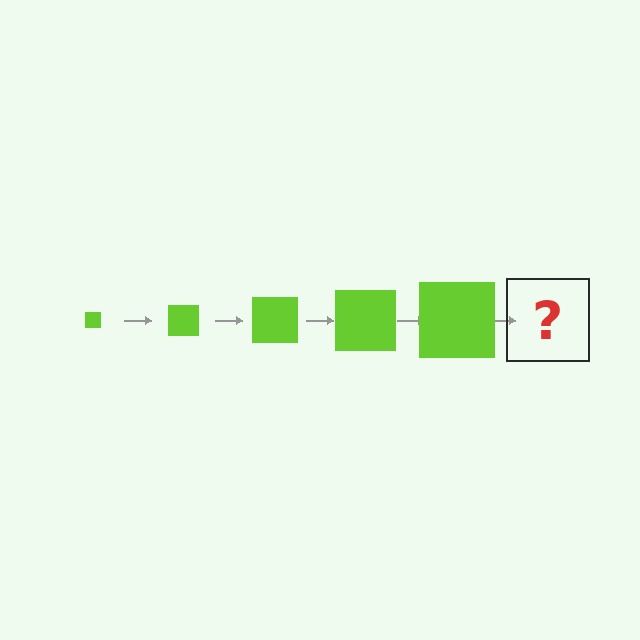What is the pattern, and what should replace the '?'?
The pattern is that the square gets progressively larger each step. The '?' should be a lime square, larger than the previous one.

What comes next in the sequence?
The next element should be a lime square, larger than the previous one.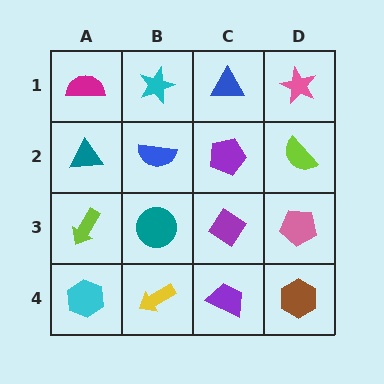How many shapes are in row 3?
4 shapes.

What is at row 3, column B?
A teal circle.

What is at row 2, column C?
A purple pentagon.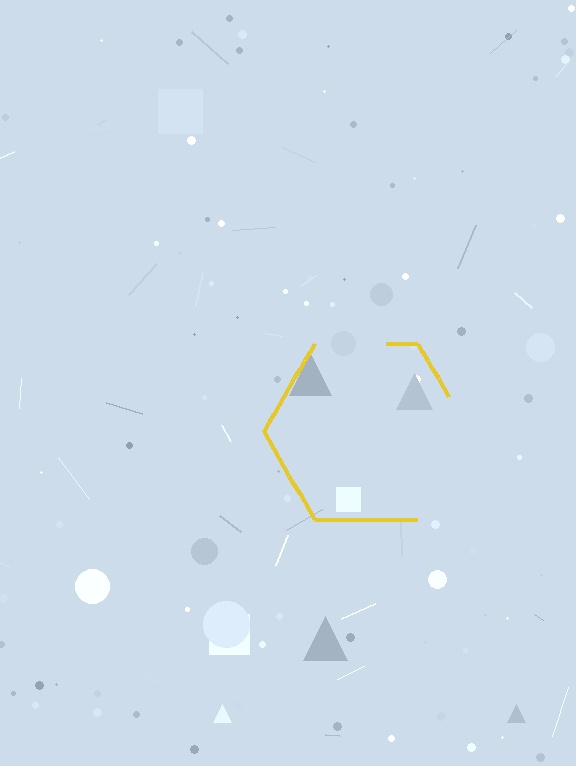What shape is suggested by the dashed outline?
The dashed outline suggests a hexagon.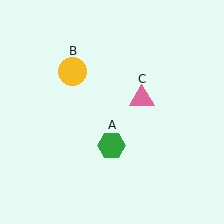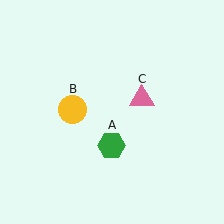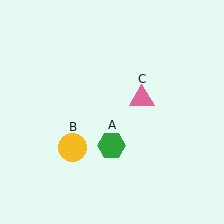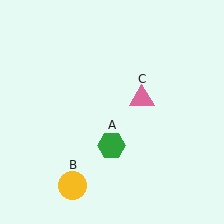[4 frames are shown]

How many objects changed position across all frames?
1 object changed position: yellow circle (object B).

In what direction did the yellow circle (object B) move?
The yellow circle (object B) moved down.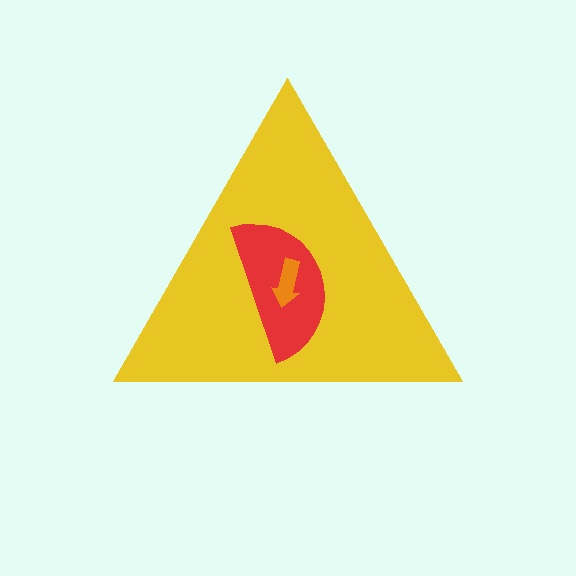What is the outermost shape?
The yellow triangle.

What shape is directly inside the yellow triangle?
The red semicircle.